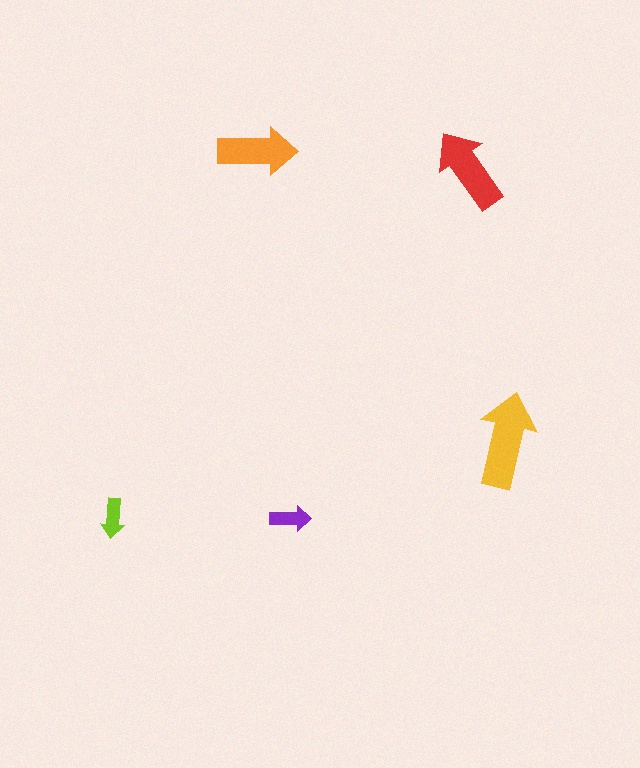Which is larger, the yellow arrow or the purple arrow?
The yellow one.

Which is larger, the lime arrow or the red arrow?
The red one.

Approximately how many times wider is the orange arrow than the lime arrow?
About 2 times wider.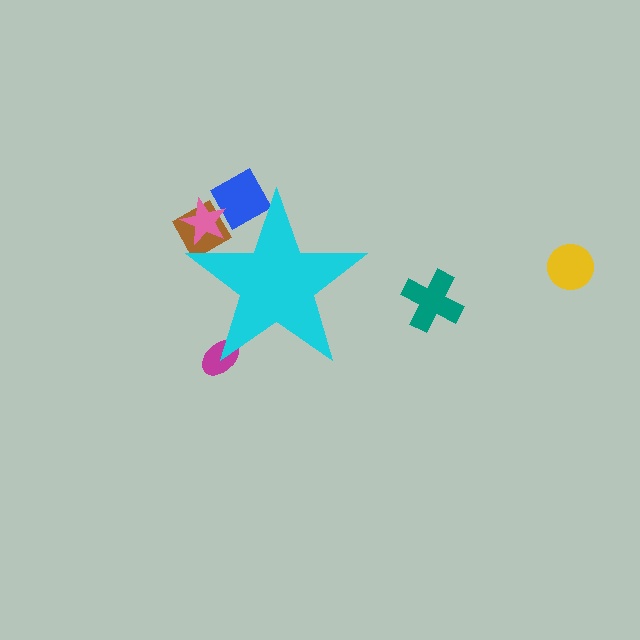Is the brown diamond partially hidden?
Yes, the brown diamond is partially hidden behind the cyan star.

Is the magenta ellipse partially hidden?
Yes, the magenta ellipse is partially hidden behind the cyan star.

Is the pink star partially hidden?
Yes, the pink star is partially hidden behind the cyan star.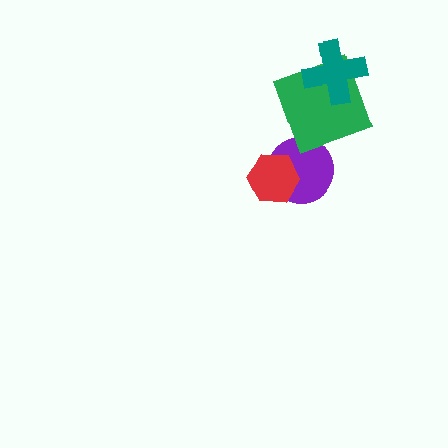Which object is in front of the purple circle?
The red hexagon is in front of the purple circle.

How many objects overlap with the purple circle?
1 object overlaps with the purple circle.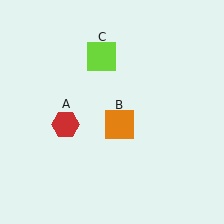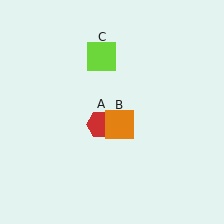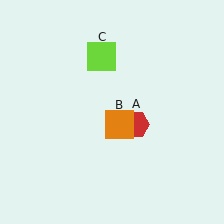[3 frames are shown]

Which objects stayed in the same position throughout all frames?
Orange square (object B) and lime square (object C) remained stationary.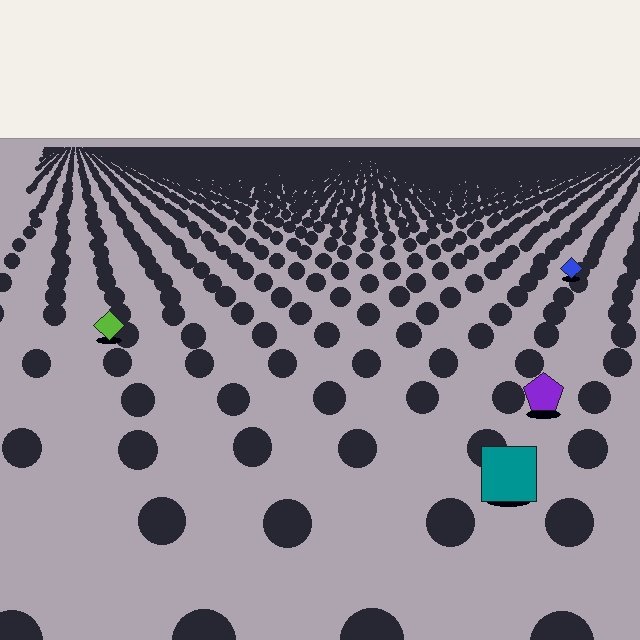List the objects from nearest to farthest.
From nearest to farthest: the teal square, the purple pentagon, the lime diamond, the blue diamond.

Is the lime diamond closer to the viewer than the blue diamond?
Yes. The lime diamond is closer — you can tell from the texture gradient: the ground texture is coarser near it.